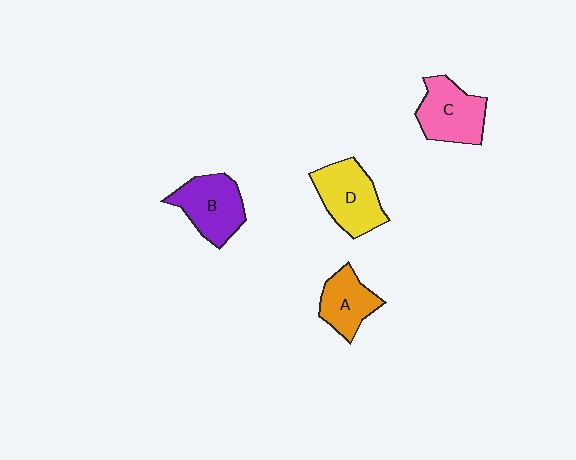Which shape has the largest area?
Shape D (yellow).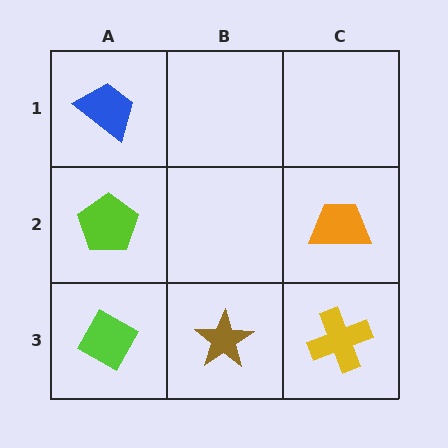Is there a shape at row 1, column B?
No, that cell is empty.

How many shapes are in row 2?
2 shapes.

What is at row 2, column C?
An orange trapezoid.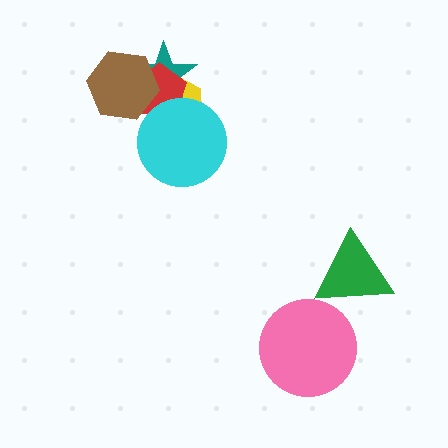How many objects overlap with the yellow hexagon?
3 objects overlap with the yellow hexagon.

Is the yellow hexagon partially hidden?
Yes, it is partially covered by another shape.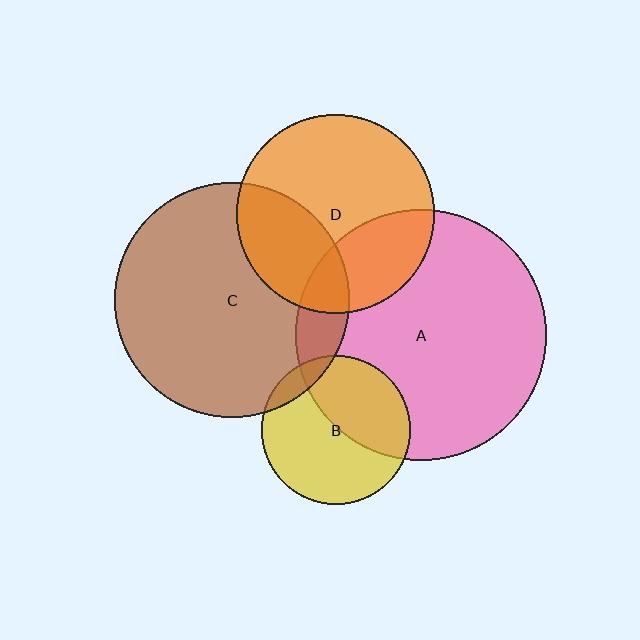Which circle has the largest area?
Circle A (pink).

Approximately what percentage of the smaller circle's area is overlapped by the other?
Approximately 10%.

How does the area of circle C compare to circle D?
Approximately 1.4 times.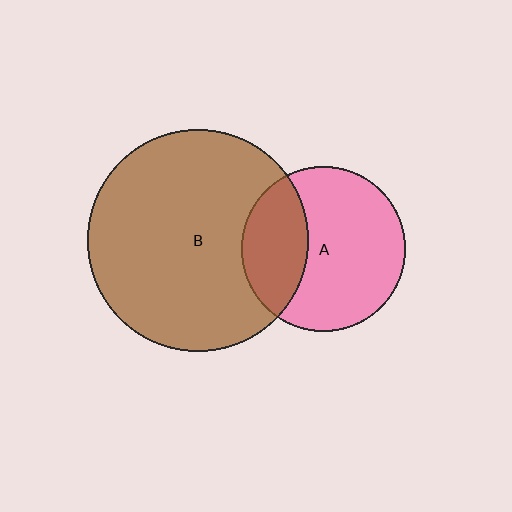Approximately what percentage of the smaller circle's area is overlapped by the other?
Approximately 30%.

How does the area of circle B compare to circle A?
Approximately 1.8 times.